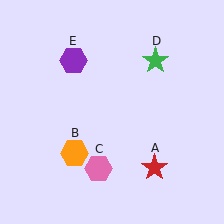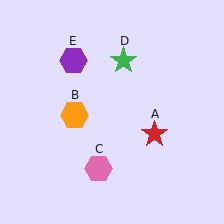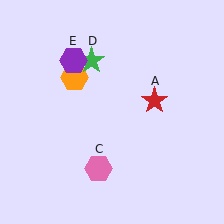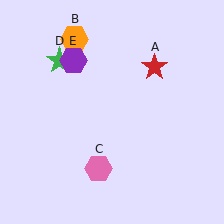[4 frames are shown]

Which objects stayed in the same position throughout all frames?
Pink hexagon (object C) and purple hexagon (object E) remained stationary.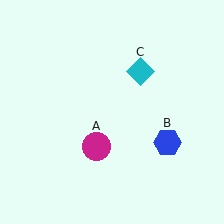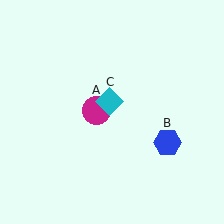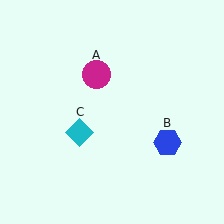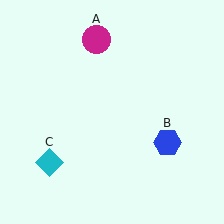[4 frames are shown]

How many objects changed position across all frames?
2 objects changed position: magenta circle (object A), cyan diamond (object C).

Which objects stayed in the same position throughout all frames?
Blue hexagon (object B) remained stationary.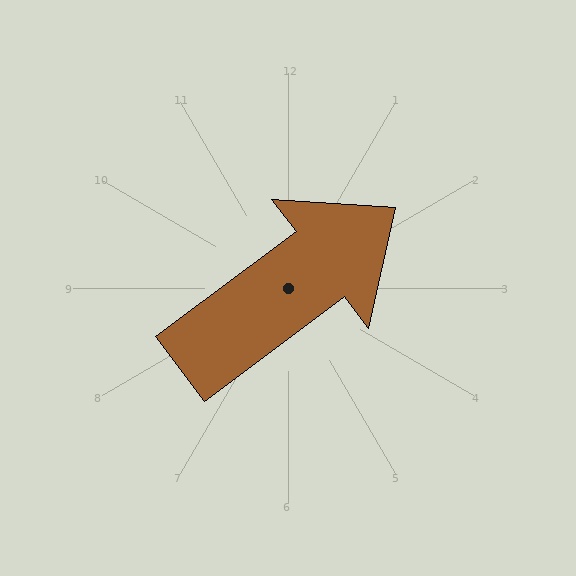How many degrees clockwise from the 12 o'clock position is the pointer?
Approximately 53 degrees.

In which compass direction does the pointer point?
Northeast.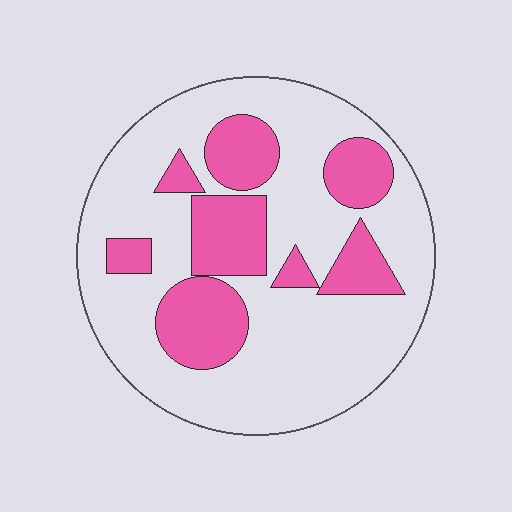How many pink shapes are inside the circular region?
8.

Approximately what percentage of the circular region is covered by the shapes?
Approximately 30%.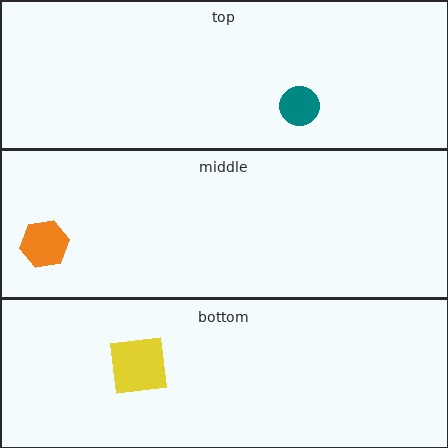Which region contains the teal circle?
The top region.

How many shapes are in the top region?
1.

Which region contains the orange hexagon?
The middle region.